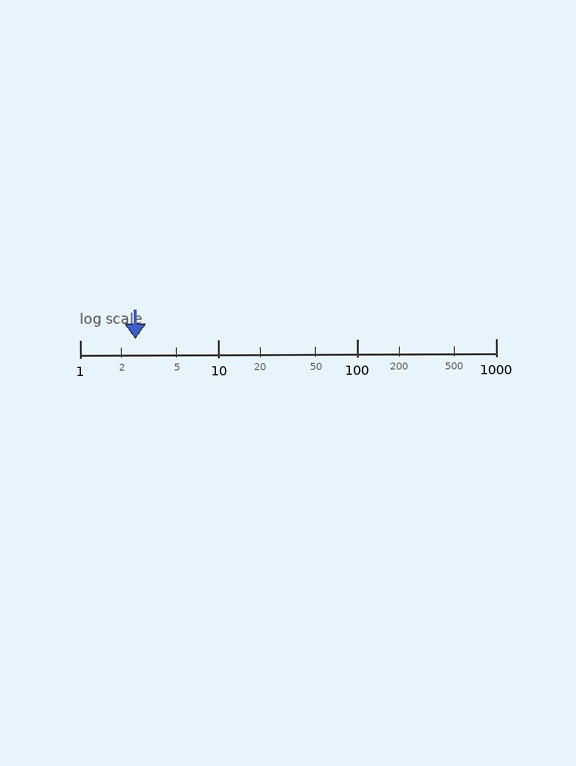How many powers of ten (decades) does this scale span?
The scale spans 3 decades, from 1 to 1000.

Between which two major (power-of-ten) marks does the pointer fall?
The pointer is between 1 and 10.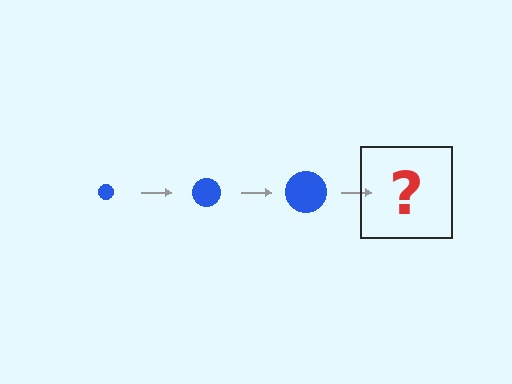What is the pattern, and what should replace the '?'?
The pattern is that the circle gets progressively larger each step. The '?' should be a blue circle, larger than the previous one.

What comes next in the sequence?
The next element should be a blue circle, larger than the previous one.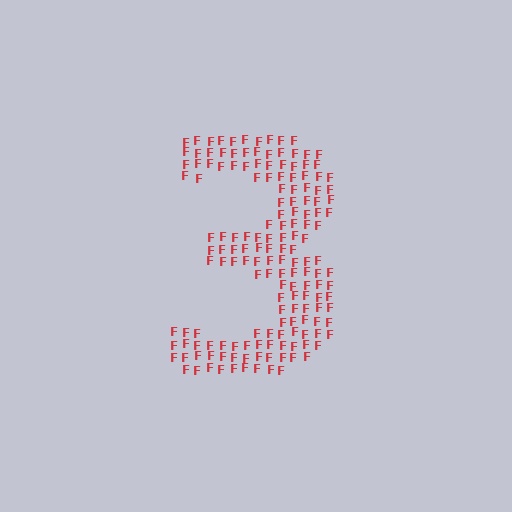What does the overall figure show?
The overall figure shows the digit 3.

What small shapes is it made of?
It is made of small letter F's.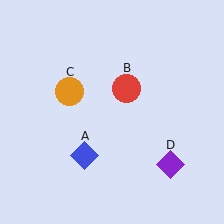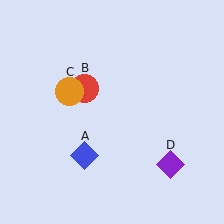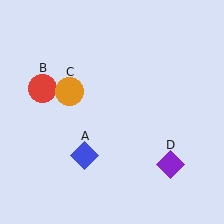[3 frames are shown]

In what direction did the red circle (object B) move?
The red circle (object B) moved left.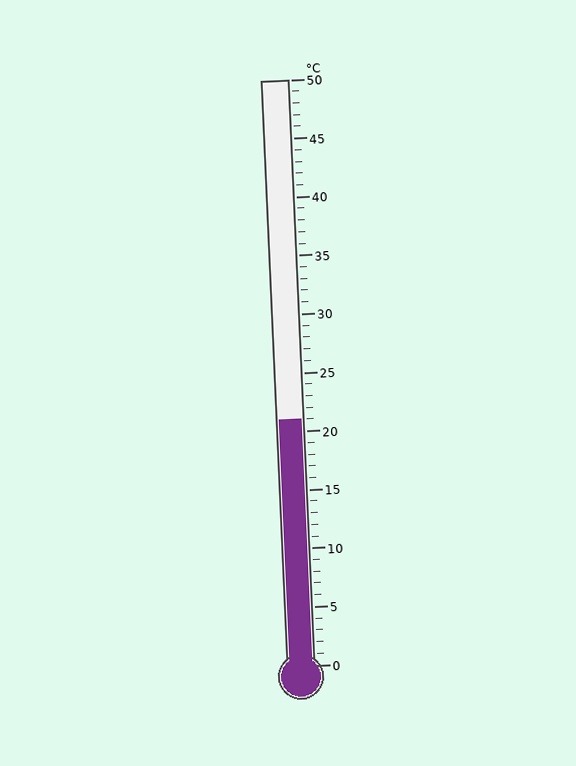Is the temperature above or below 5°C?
The temperature is above 5°C.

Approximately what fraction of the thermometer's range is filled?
The thermometer is filled to approximately 40% of its range.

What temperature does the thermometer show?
The thermometer shows approximately 21°C.